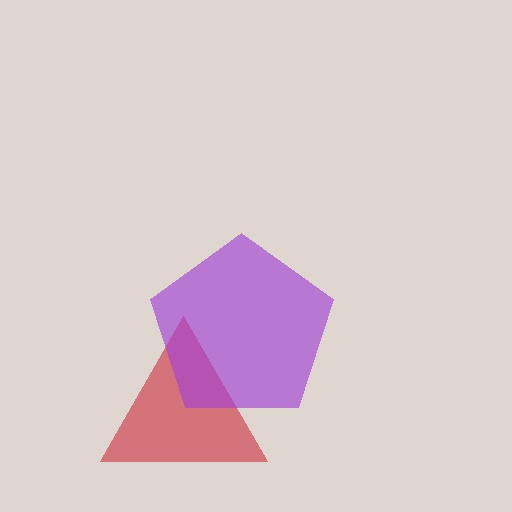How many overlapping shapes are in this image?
There are 2 overlapping shapes in the image.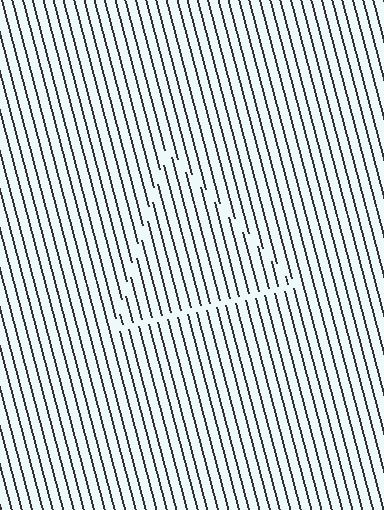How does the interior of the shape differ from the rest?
The interior of the shape contains the same grating, shifted by half a period — the contour is defined by the phase discontinuity where line-ends from the inner and outer gratings abut.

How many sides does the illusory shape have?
3 sides — the line-ends trace a triangle.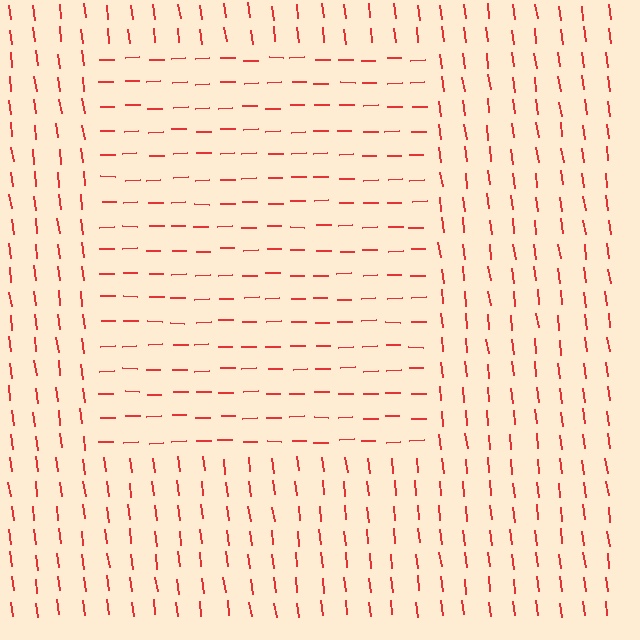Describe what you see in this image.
The image is filled with small red line segments. A rectangle region in the image has lines oriented differently from the surrounding lines, creating a visible texture boundary.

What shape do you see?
I see a rectangle.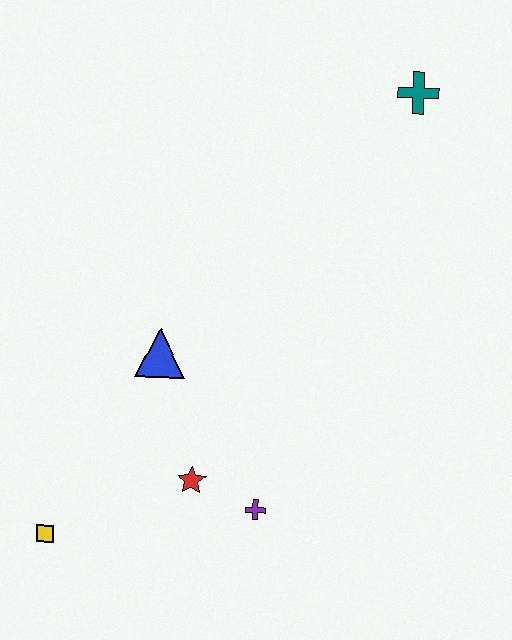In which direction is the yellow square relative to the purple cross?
The yellow square is to the left of the purple cross.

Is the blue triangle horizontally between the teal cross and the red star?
No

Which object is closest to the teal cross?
The blue triangle is closest to the teal cross.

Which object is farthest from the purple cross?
The teal cross is farthest from the purple cross.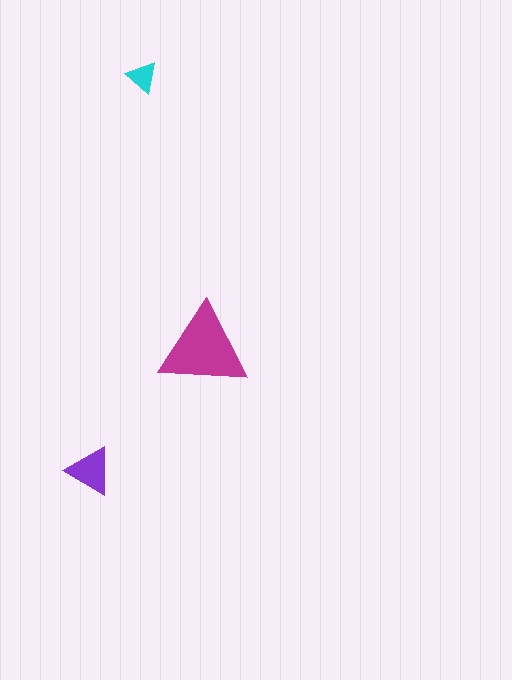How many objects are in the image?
There are 3 objects in the image.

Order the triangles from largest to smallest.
the magenta one, the purple one, the cyan one.